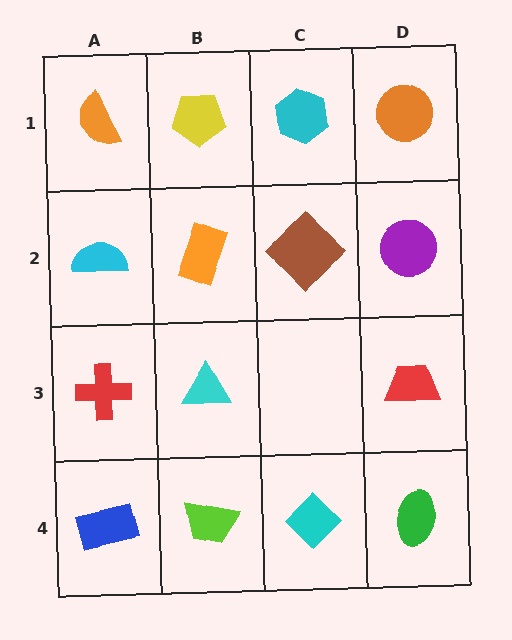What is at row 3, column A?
A red cross.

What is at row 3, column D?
A red trapezoid.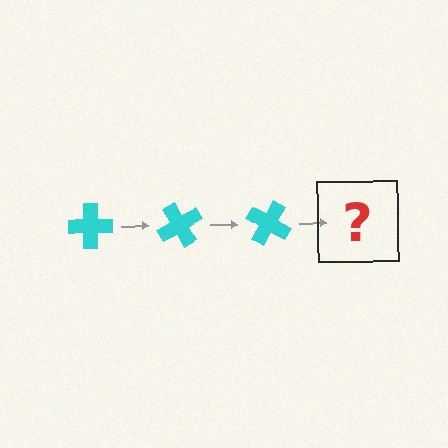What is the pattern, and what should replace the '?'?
The pattern is that the cross rotates 60 degrees each step. The '?' should be a cyan cross rotated 180 degrees.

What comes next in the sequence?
The next element should be a cyan cross rotated 180 degrees.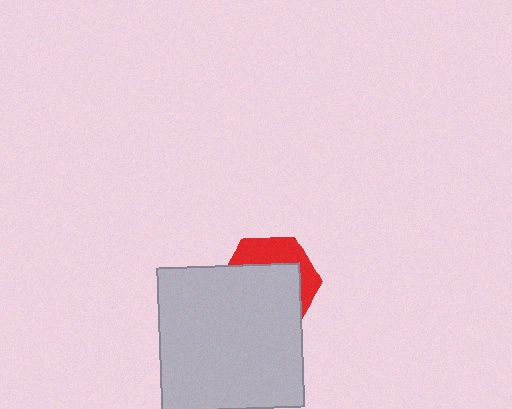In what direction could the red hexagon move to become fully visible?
The red hexagon could move up. That would shift it out from behind the light gray square entirely.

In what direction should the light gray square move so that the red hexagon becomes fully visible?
The light gray square should move down. That is the shortest direction to clear the overlap and leave the red hexagon fully visible.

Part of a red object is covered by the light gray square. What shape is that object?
It is a hexagon.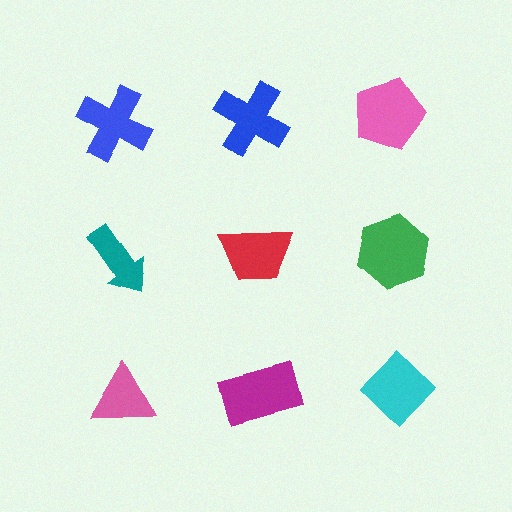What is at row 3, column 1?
A pink triangle.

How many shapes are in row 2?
3 shapes.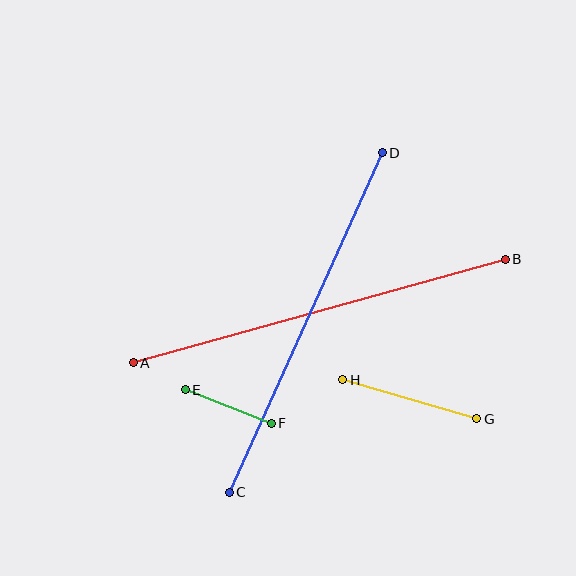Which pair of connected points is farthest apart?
Points A and B are farthest apart.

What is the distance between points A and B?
The distance is approximately 386 pixels.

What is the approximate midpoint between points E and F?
The midpoint is at approximately (228, 406) pixels.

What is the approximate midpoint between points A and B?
The midpoint is at approximately (319, 311) pixels.